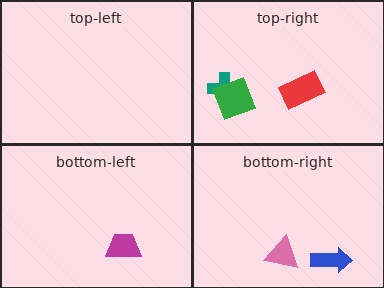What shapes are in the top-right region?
The teal cross, the red rectangle, the green square.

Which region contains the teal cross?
The top-right region.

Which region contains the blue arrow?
The bottom-right region.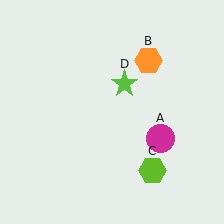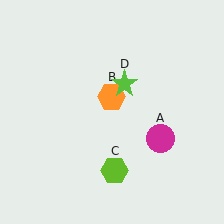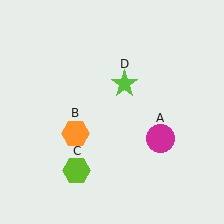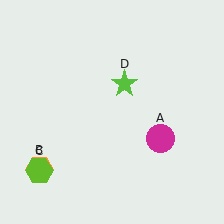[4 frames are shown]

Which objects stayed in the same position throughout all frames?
Magenta circle (object A) and lime star (object D) remained stationary.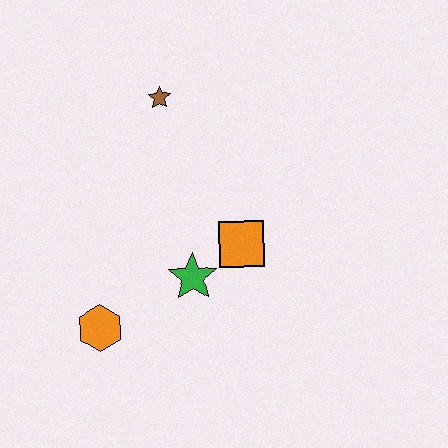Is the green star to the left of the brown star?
No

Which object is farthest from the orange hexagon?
The brown star is farthest from the orange hexagon.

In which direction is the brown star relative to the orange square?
The brown star is above the orange square.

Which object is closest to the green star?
The orange square is closest to the green star.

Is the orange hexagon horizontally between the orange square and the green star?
No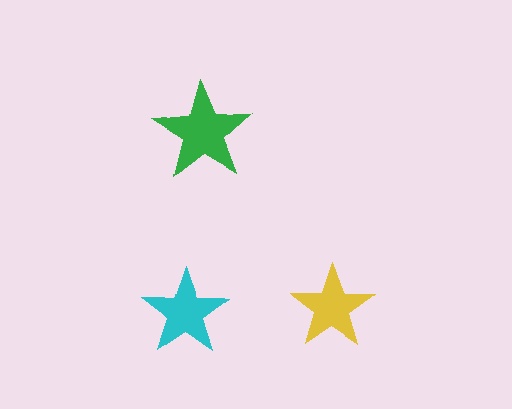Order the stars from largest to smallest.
the green one, the cyan one, the yellow one.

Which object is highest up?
The green star is topmost.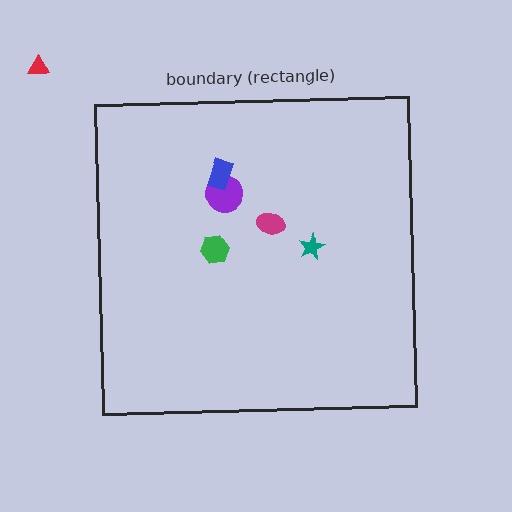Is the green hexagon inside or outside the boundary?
Inside.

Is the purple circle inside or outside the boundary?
Inside.